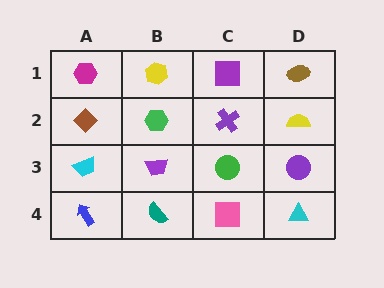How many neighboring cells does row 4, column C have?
3.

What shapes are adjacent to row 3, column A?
A brown diamond (row 2, column A), a blue arrow (row 4, column A), a purple trapezoid (row 3, column B).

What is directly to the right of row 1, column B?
A purple square.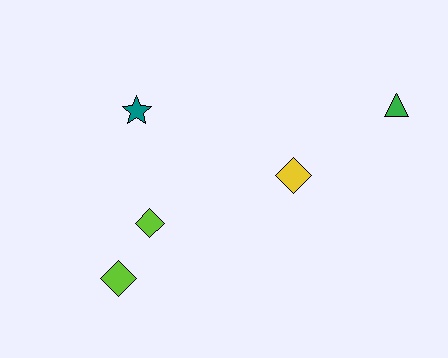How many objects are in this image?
There are 5 objects.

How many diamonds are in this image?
There are 3 diamonds.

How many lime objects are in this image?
There are 2 lime objects.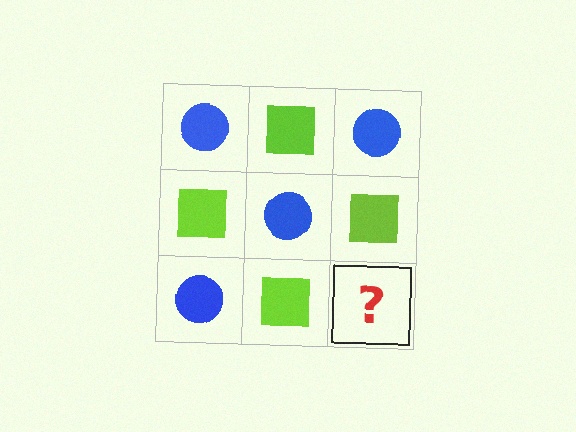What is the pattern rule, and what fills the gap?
The rule is that it alternates blue circle and lime square in a checkerboard pattern. The gap should be filled with a blue circle.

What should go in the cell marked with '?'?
The missing cell should contain a blue circle.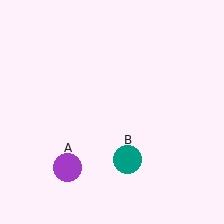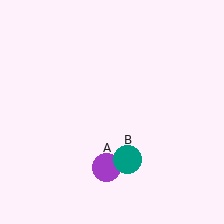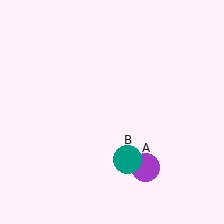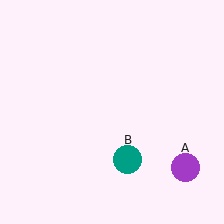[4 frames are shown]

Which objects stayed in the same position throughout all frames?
Teal circle (object B) remained stationary.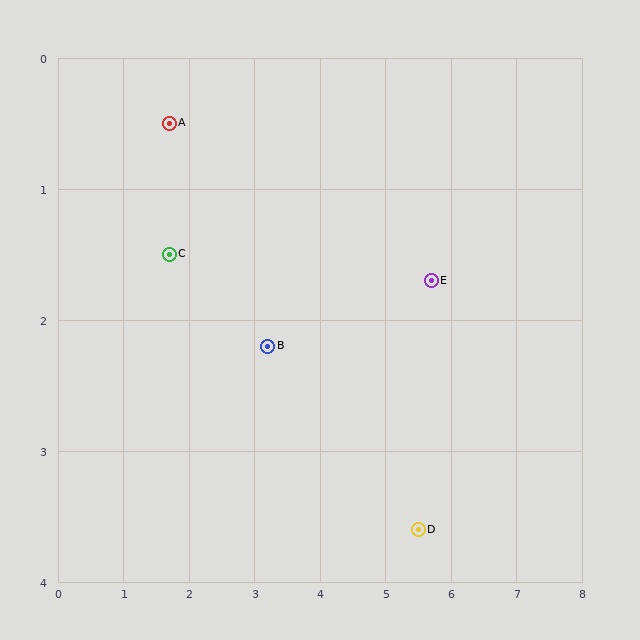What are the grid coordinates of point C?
Point C is at approximately (1.7, 1.5).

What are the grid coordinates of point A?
Point A is at approximately (1.7, 0.5).